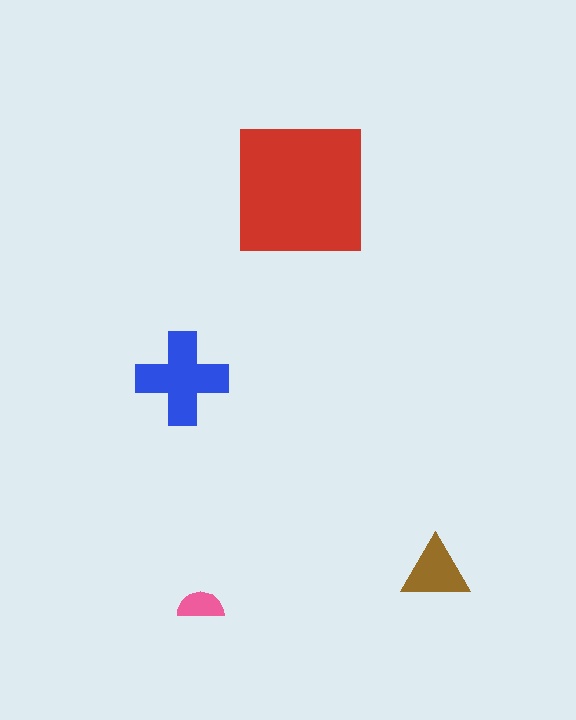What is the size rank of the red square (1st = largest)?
1st.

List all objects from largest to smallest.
The red square, the blue cross, the brown triangle, the pink semicircle.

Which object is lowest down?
The pink semicircle is bottommost.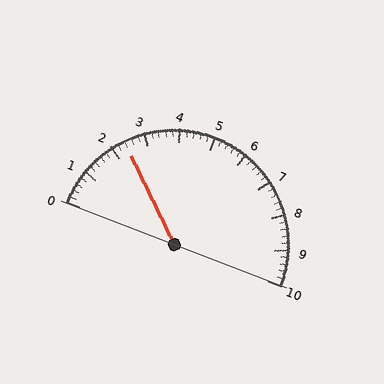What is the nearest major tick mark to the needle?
The nearest major tick mark is 2.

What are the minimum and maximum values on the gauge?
The gauge ranges from 0 to 10.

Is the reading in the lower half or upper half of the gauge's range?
The reading is in the lower half of the range (0 to 10).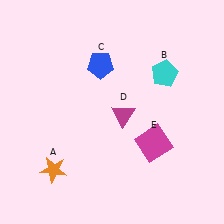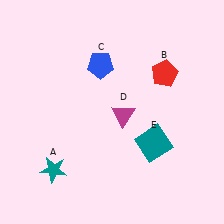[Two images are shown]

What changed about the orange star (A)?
In Image 1, A is orange. In Image 2, it changed to teal.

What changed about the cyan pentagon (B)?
In Image 1, B is cyan. In Image 2, it changed to red.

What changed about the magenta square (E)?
In Image 1, E is magenta. In Image 2, it changed to teal.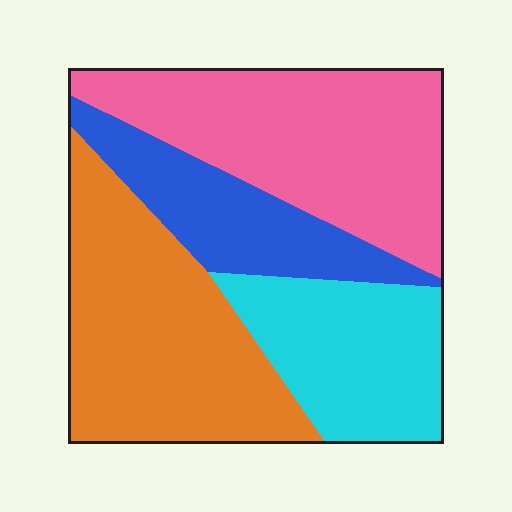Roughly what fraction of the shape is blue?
Blue covers about 15% of the shape.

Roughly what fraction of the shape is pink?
Pink takes up about one third (1/3) of the shape.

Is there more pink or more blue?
Pink.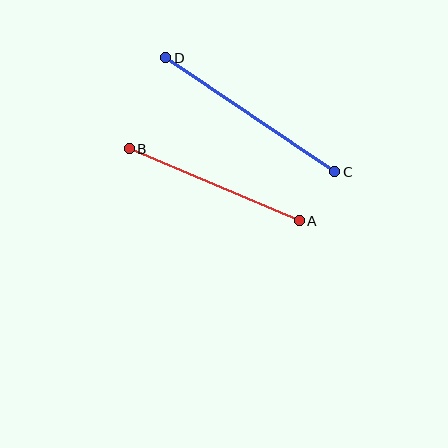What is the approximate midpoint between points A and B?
The midpoint is at approximately (214, 185) pixels.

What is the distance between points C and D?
The distance is approximately 204 pixels.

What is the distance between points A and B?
The distance is approximately 184 pixels.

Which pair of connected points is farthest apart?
Points C and D are farthest apart.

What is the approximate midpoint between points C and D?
The midpoint is at approximately (250, 115) pixels.